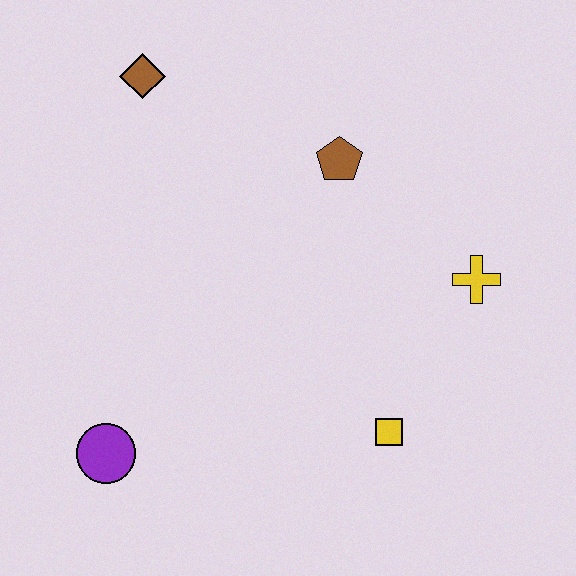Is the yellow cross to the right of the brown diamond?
Yes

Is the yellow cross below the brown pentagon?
Yes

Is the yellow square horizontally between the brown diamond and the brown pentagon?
No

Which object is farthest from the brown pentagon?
The purple circle is farthest from the brown pentagon.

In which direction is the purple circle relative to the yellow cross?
The purple circle is to the left of the yellow cross.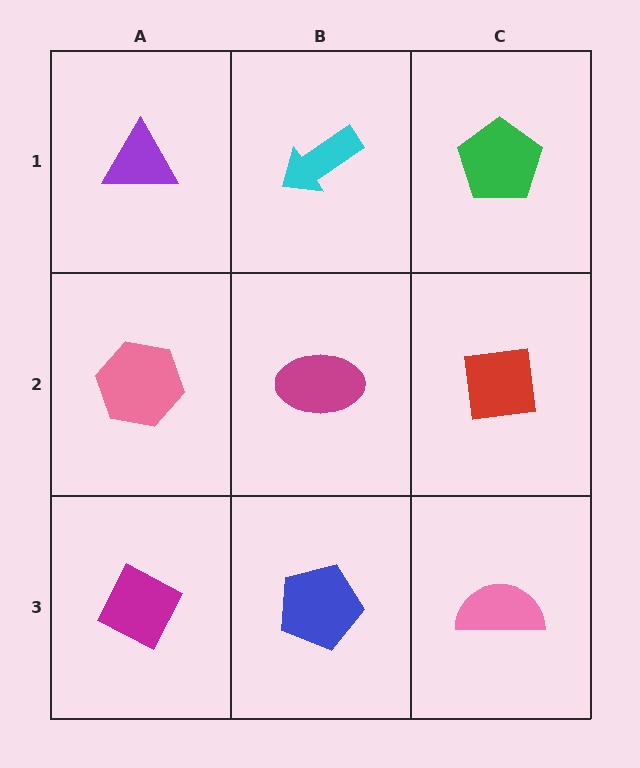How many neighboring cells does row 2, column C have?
3.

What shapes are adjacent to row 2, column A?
A purple triangle (row 1, column A), a magenta diamond (row 3, column A), a magenta ellipse (row 2, column B).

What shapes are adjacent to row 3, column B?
A magenta ellipse (row 2, column B), a magenta diamond (row 3, column A), a pink semicircle (row 3, column C).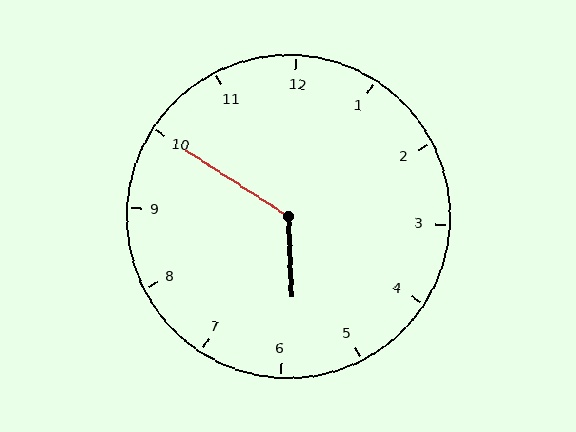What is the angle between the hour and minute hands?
Approximately 125 degrees.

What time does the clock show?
5:50.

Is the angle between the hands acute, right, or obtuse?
It is obtuse.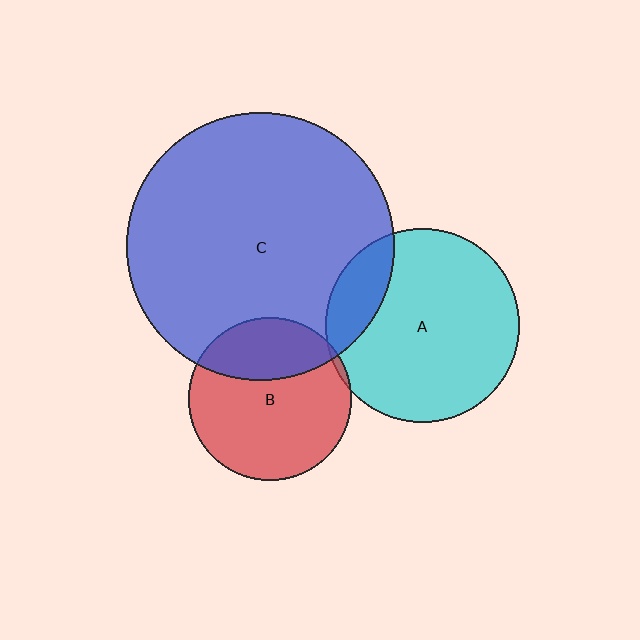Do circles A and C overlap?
Yes.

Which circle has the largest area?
Circle C (blue).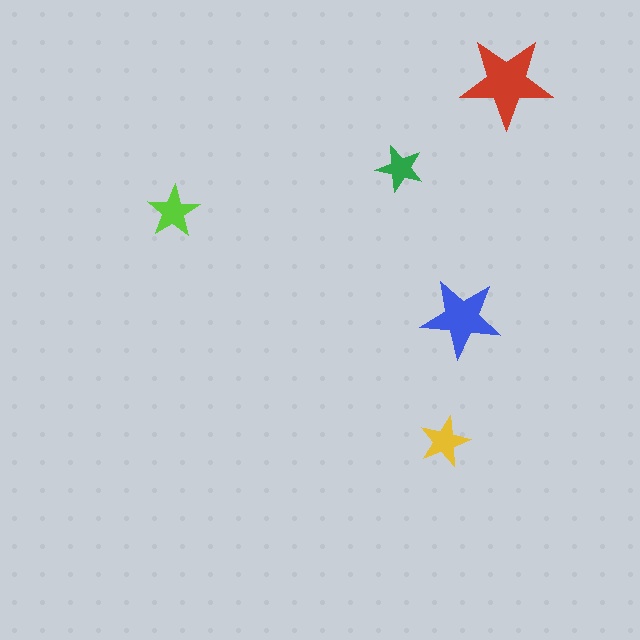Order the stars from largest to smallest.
the red one, the blue one, the lime one, the yellow one, the green one.